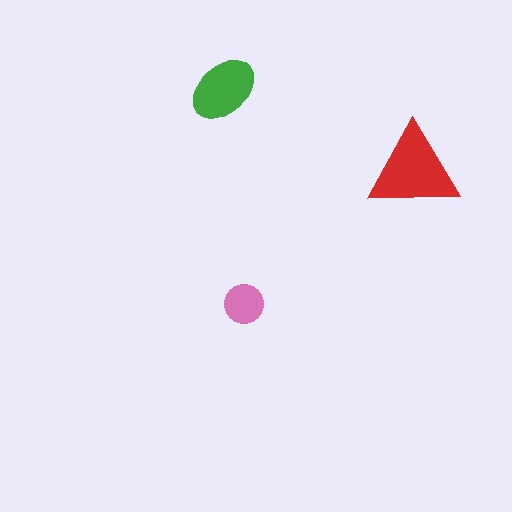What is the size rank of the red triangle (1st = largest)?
1st.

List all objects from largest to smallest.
The red triangle, the green ellipse, the pink circle.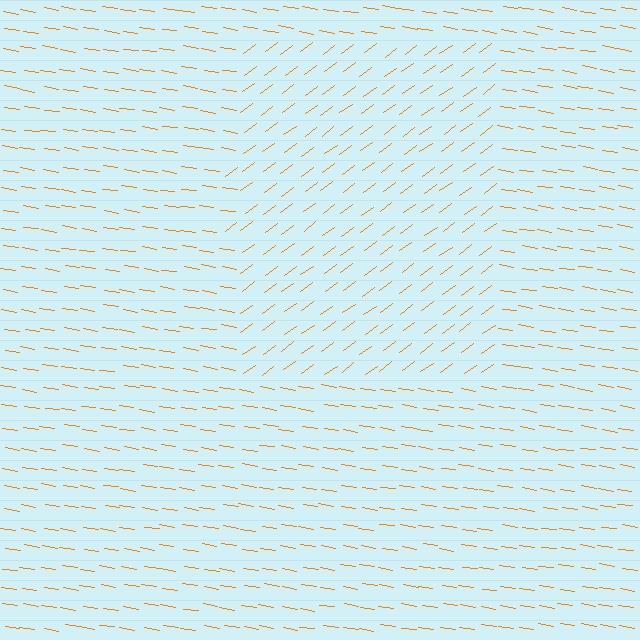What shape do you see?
I see a rectangle.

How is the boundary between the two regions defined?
The boundary is defined purely by a change in line orientation (approximately 45 degrees difference). All lines are the same color and thickness.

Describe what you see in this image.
The image is filled with small orange line segments. A rectangle region in the image has lines oriented differently from the surrounding lines, creating a visible texture boundary.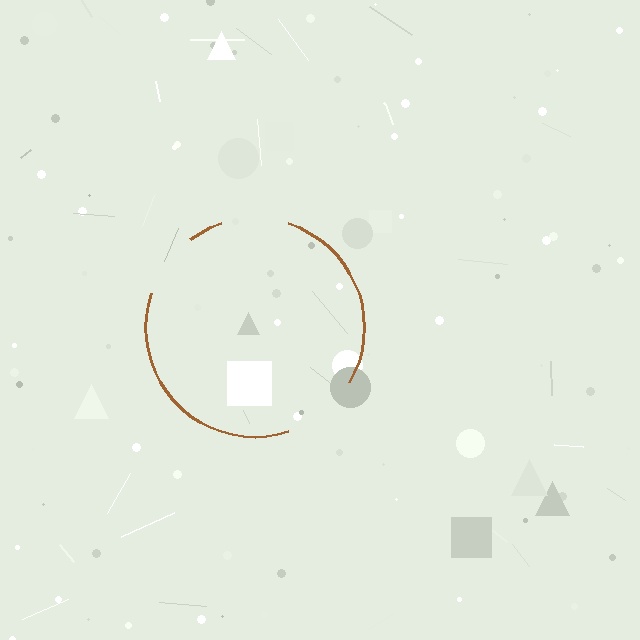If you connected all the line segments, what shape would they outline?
They would outline a circle.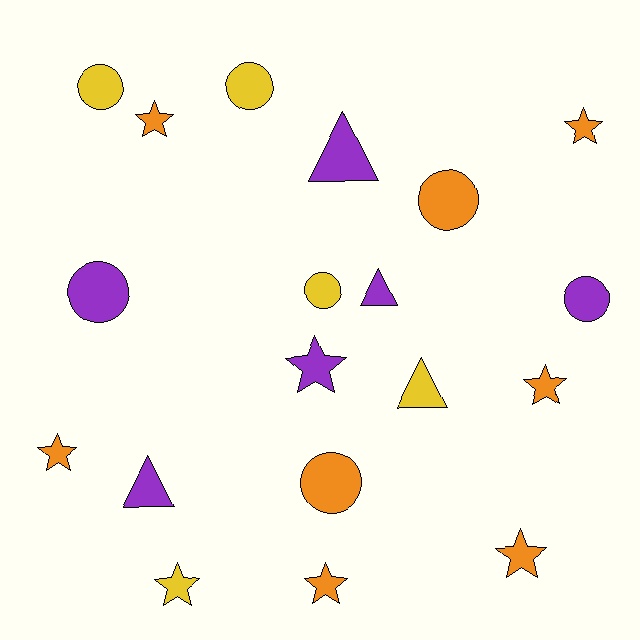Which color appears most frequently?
Orange, with 8 objects.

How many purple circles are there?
There are 2 purple circles.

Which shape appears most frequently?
Star, with 8 objects.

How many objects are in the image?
There are 19 objects.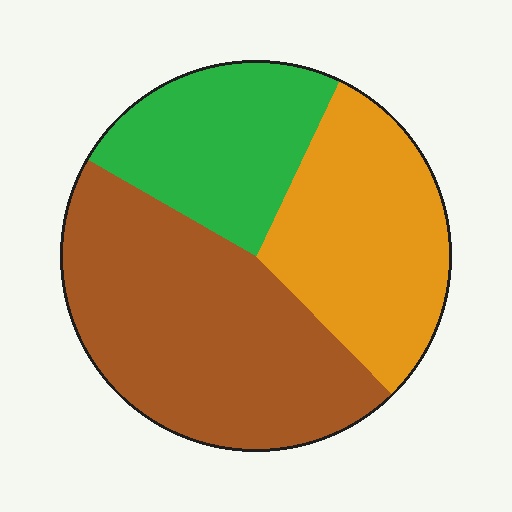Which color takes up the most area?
Brown, at roughly 45%.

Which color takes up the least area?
Green, at roughly 25%.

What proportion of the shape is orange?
Orange takes up about one third (1/3) of the shape.